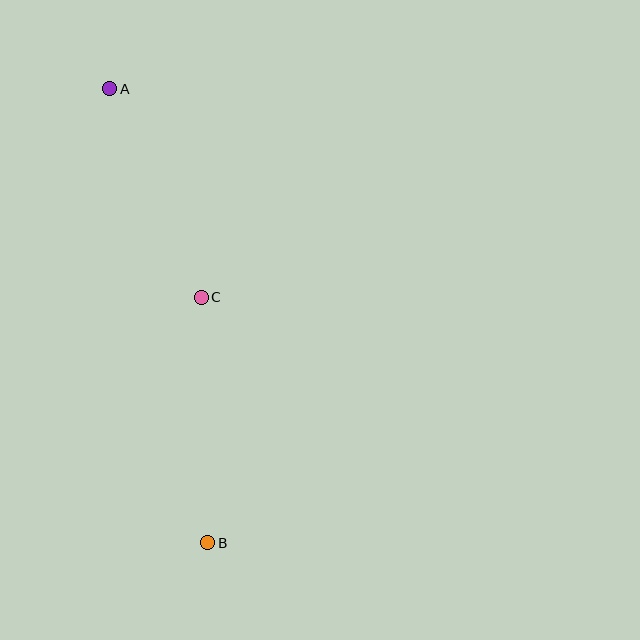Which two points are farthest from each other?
Points A and B are farthest from each other.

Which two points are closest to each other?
Points A and C are closest to each other.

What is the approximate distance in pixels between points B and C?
The distance between B and C is approximately 246 pixels.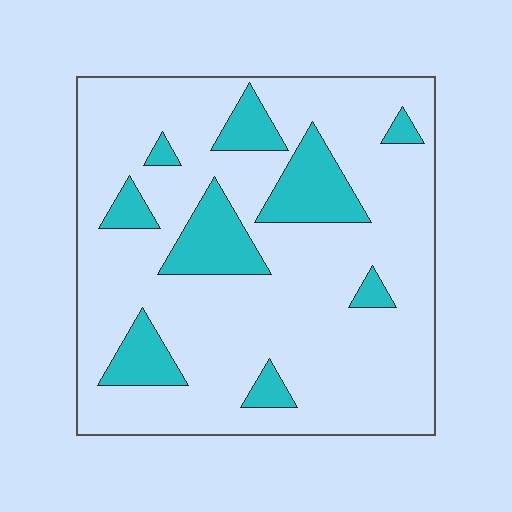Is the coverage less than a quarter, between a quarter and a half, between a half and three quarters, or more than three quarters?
Less than a quarter.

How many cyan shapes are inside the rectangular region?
9.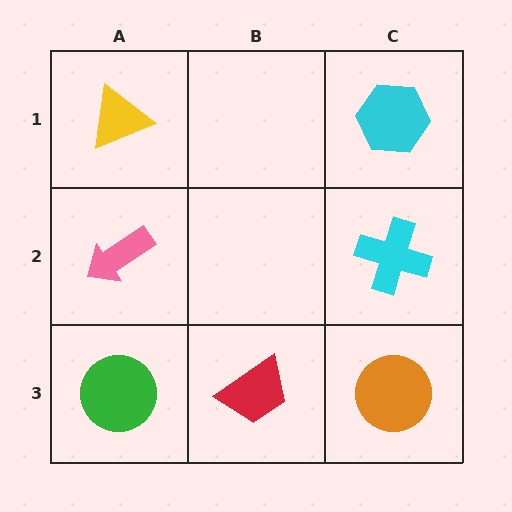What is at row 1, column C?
A cyan hexagon.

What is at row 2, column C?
A cyan cross.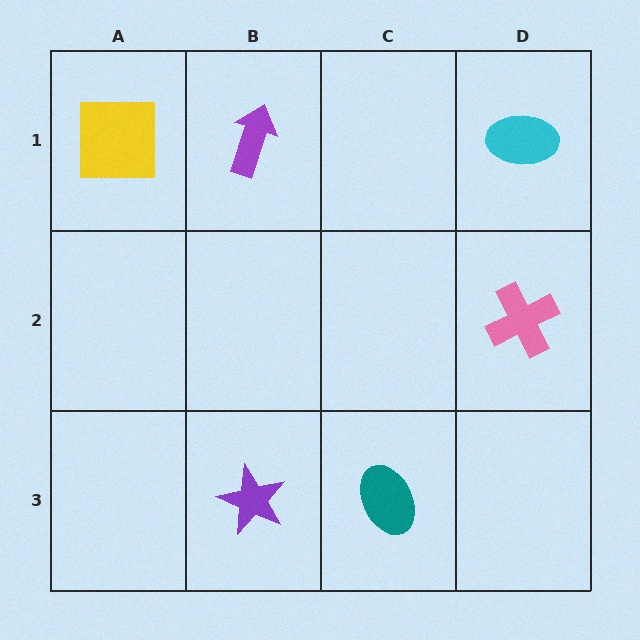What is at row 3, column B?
A purple star.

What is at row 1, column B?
A purple arrow.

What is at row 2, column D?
A pink cross.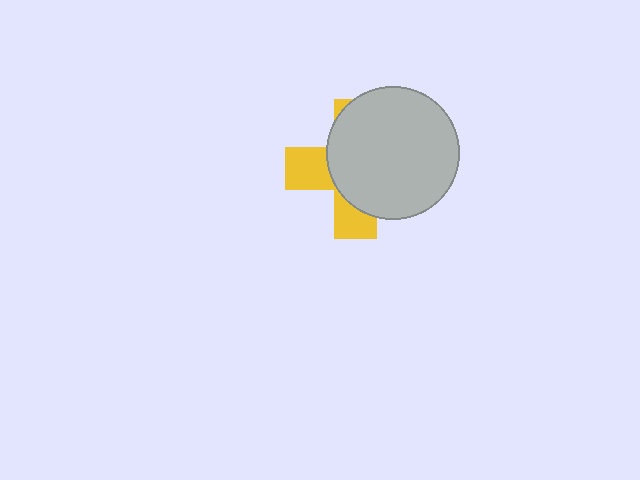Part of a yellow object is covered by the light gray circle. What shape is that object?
It is a cross.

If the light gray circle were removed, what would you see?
You would see the complete yellow cross.